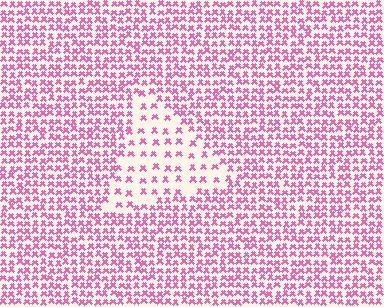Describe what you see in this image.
The image contains small pink elements arranged at two different densities. A triangle-shaped region is visible where the elements are less densely packed than the surrounding area.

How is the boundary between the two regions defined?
The boundary is defined by a change in element density (approximately 2.5x ratio). All elements are the same color, size, and shape.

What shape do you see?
I see a triangle.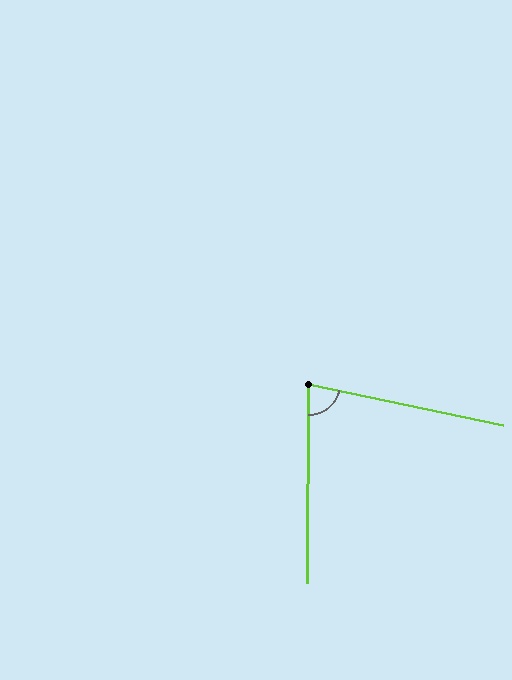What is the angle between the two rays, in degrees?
Approximately 78 degrees.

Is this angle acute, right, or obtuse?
It is acute.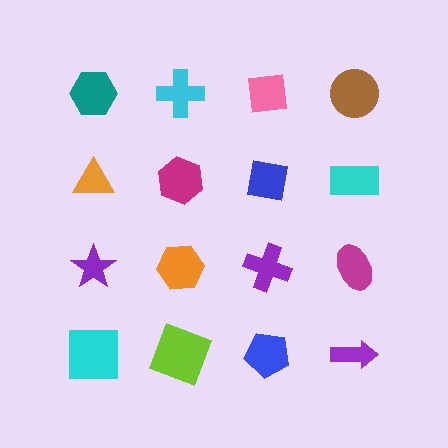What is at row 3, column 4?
A magenta ellipse.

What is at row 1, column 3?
A pink square.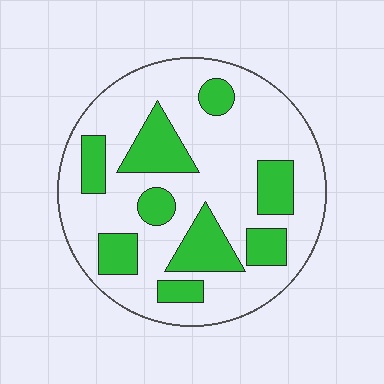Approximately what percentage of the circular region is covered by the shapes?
Approximately 30%.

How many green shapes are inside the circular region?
9.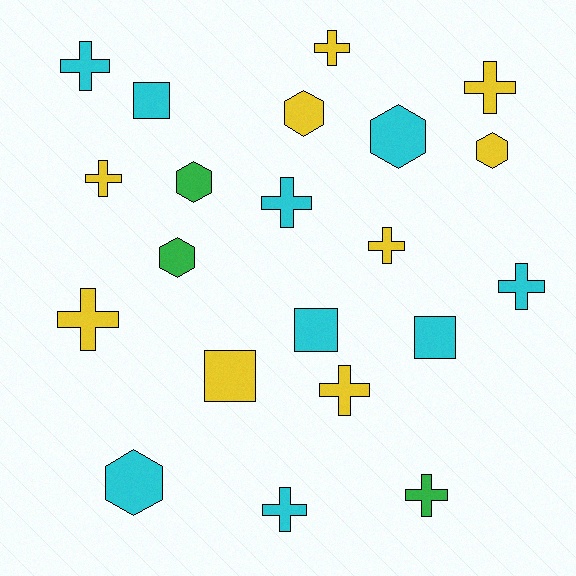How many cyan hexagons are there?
There are 2 cyan hexagons.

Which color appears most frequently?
Cyan, with 9 objects.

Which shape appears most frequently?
Cross, with 11 objects.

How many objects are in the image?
There are 21 objects.